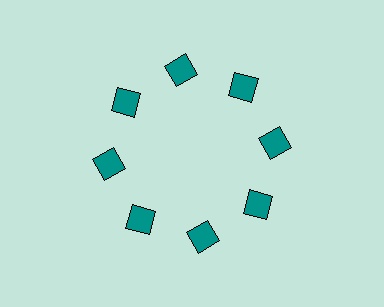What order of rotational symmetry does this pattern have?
This pattern has 8-fold rotational symmetry.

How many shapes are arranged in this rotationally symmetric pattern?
There are 8 shapes, arranged in 8 groups of 1.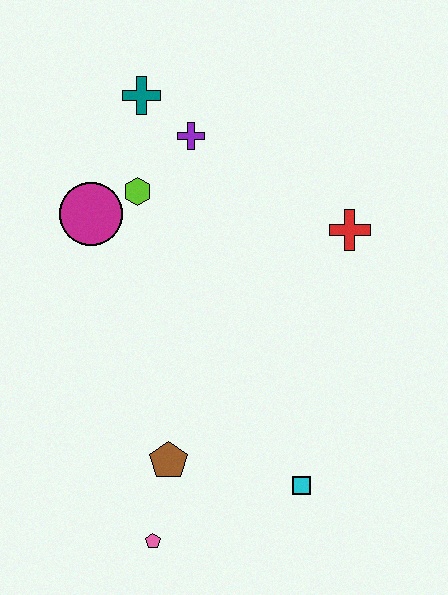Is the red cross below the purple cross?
Yes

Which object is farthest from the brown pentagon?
The teal cross is farthest from the brown pentagon.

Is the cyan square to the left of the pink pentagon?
No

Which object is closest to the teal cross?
The purple cross is closest to the teal cross.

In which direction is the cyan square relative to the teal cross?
The cyan square is below the teal cross.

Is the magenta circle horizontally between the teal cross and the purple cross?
No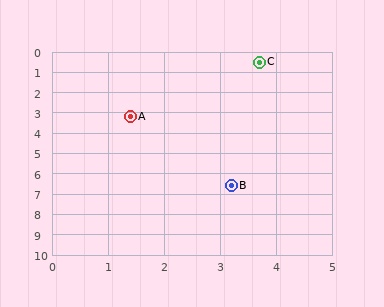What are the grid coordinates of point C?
Point C is at approximately (3.7, 0.5).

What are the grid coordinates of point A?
Point A is at approximately (1.4, 3.2).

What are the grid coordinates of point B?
Point B is at approximately (3.2, 6.6).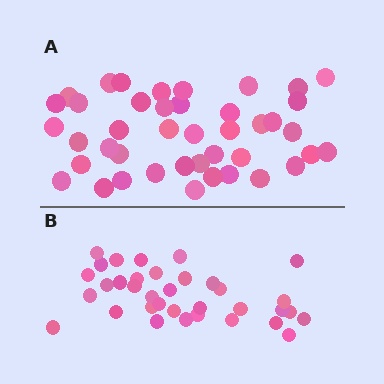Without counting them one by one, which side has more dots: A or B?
Region A (the top region) has more dots.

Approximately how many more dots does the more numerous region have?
Region A has roughly 8 or so more dots than region B.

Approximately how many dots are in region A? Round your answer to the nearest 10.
About 40 dots. (The exact count is 42, which rounds to 40.)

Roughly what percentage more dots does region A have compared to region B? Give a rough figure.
About 20% more.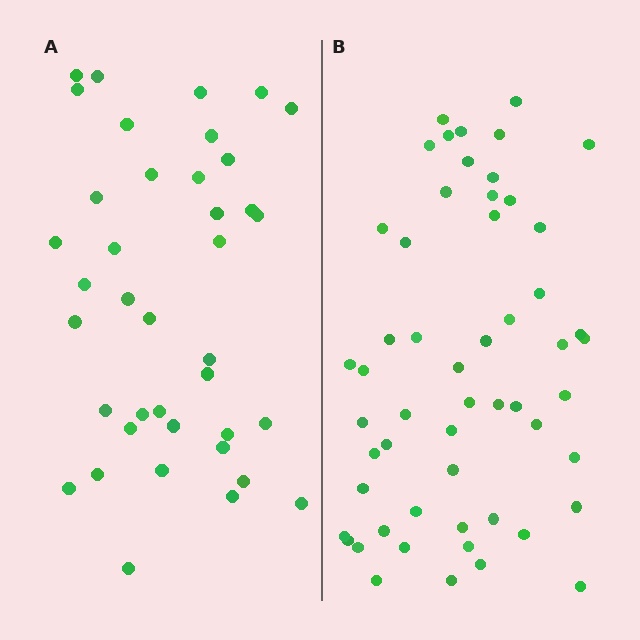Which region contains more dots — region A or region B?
Region B (the right region) has more dots.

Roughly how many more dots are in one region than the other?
Region B has approximately 15 more dots than region A.